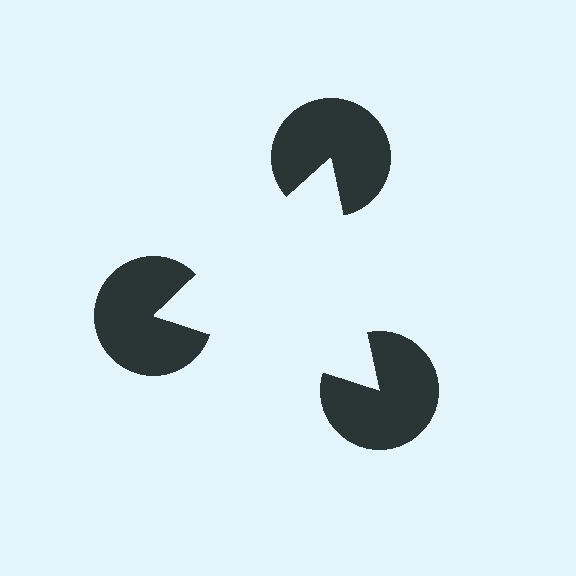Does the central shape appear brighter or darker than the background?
It typically appears slightly brighter than the background, even though no actual brightness change is drawn.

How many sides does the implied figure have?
3 sides.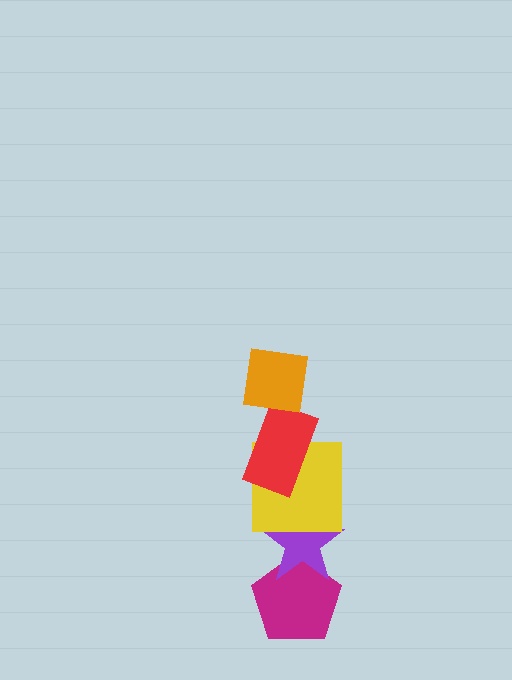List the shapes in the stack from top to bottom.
From top to bottom: the orange square, the red rectangle, the yellow square, the purple star, the magenta pentagon.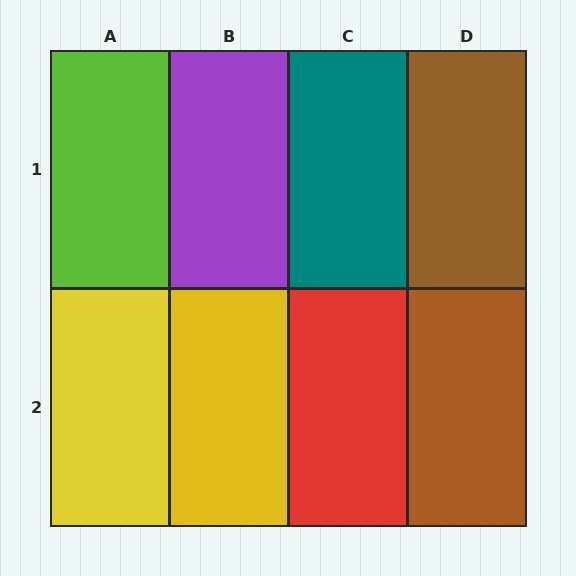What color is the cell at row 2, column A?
Yellow.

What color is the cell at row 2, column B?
Yellow.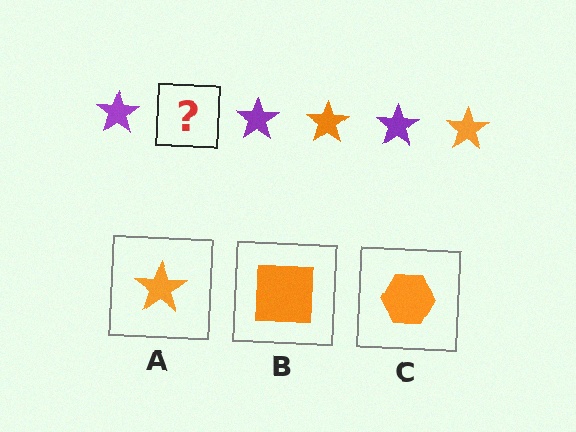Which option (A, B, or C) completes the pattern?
A.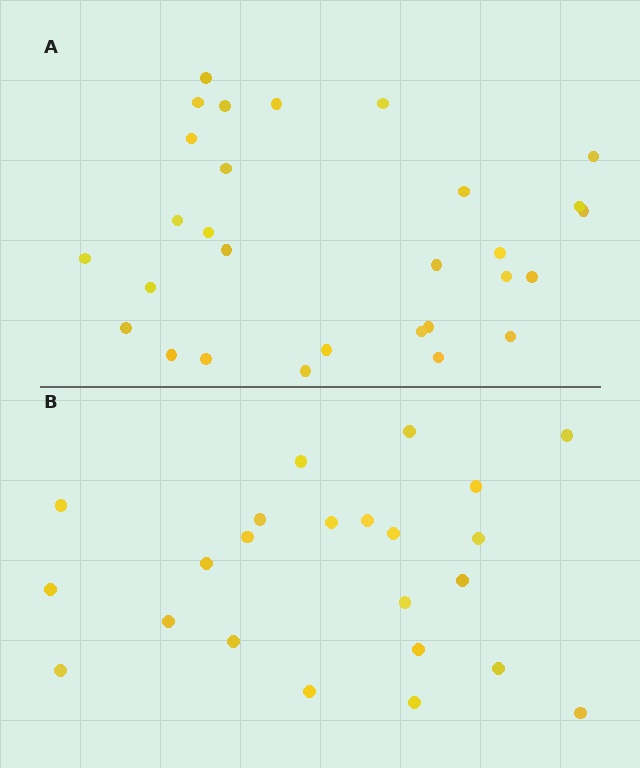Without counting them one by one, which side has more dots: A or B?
Region A (the top region) has more dots.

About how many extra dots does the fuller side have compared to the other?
Region A has about 6 more dots than region B.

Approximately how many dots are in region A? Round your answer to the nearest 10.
About 30 dots. (The exact count is 29, which rounds to 30.)